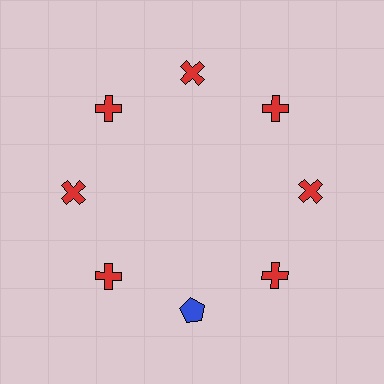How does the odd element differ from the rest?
It differs in both color (blue instead of red) and shape (pentagon instead of cross).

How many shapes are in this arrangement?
There are 8 shapes arranged in a ring pattern.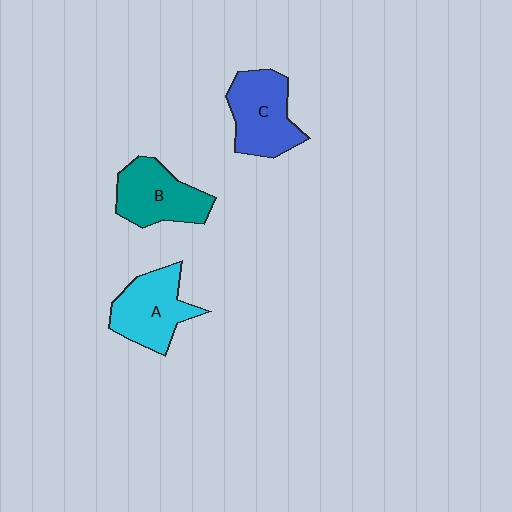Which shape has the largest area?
Shape C (blue).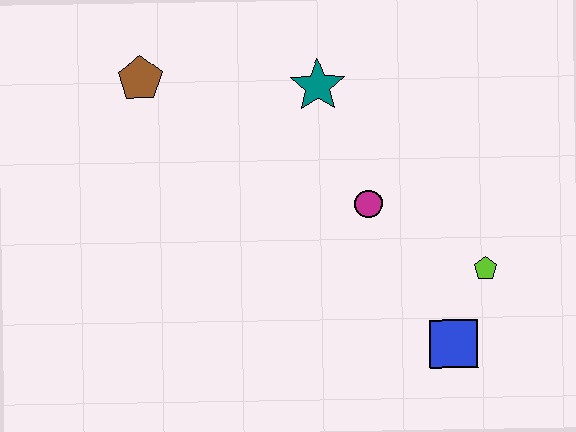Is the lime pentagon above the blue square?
Yes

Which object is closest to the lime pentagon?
The blue square is closest to the lime pentagon.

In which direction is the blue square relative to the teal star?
The blue square is below the teal star.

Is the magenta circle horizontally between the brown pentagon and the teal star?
No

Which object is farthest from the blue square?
The brown pentagon is farthest from the blue square.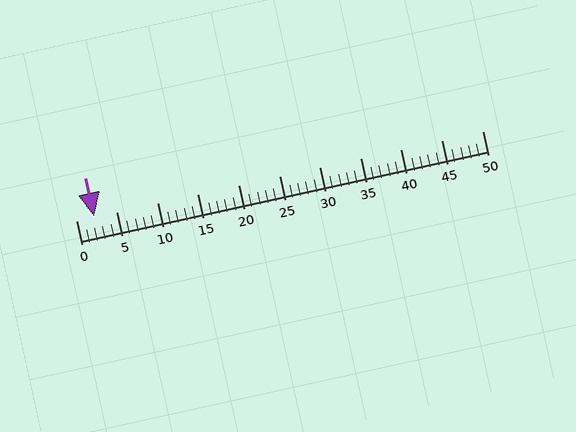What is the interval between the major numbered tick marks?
The major tick marks are spaced 5 units apart.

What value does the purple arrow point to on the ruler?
The purple arrow points to approximately 2.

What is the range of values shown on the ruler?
The ruler shows values from 0 to 50.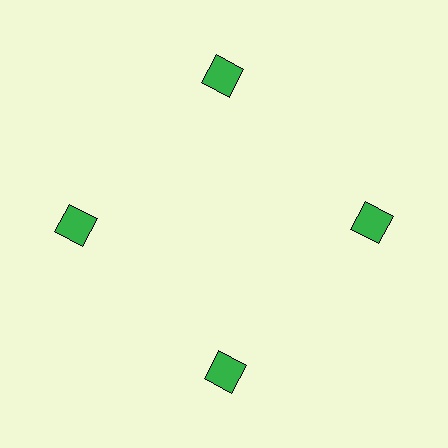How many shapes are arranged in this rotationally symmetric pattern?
There are 4 shapes, arranged in 4 groups of 1.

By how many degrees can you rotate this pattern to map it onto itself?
The pattern maps onto itself every 90 degrees of rotation.